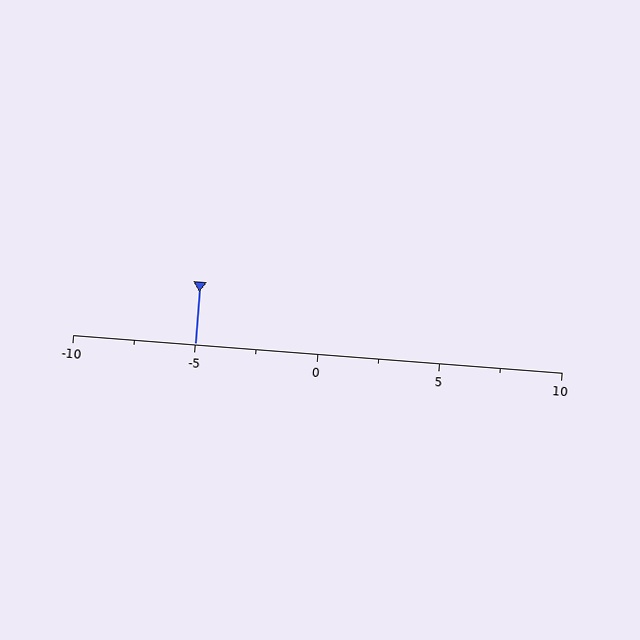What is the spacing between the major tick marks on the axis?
The major ticks are spaced 5 apart.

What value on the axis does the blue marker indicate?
The marker indicates approximately -5.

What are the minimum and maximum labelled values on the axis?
The axis runs from -10 to 10.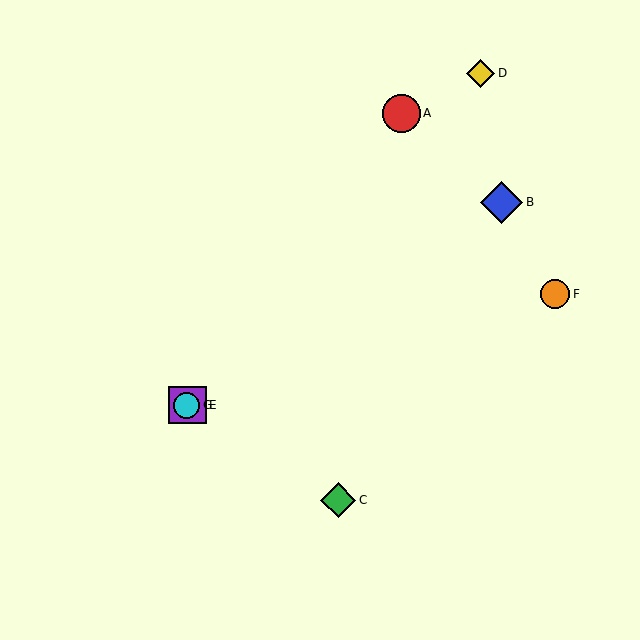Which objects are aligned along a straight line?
Objects B, E, G are aligned along a straight line.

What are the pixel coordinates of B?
Object B is at (502, 203).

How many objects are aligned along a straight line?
3 objects (B, E, G) are aligned along a straight line.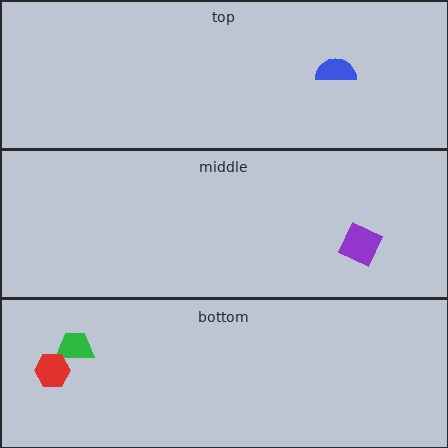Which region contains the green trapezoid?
The bottom region.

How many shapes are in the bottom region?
2.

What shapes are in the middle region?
The purple square.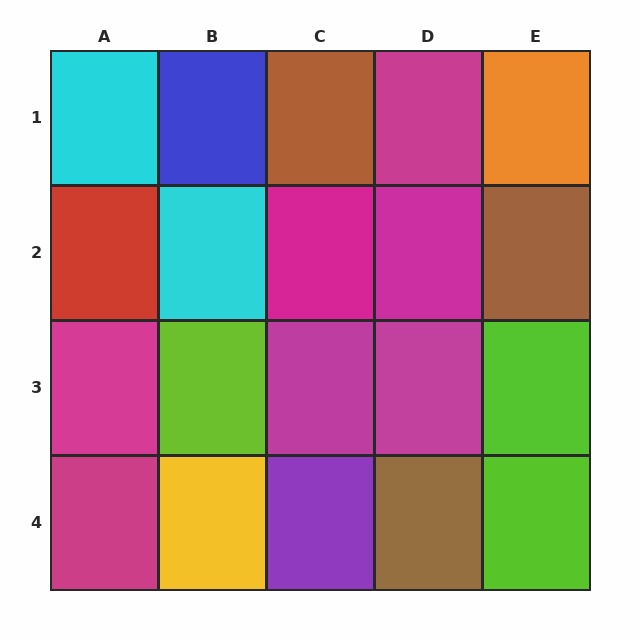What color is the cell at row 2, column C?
Magenta.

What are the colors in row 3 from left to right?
Magenta, lime, magenta, magenta, lime.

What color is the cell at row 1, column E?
Orange.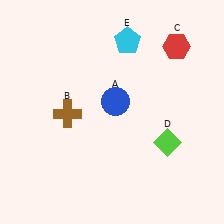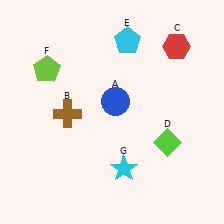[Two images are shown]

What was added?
A lime pentagon (F), a cyan star (G) were added in Image 2.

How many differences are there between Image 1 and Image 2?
There are 2 differences between the two images.